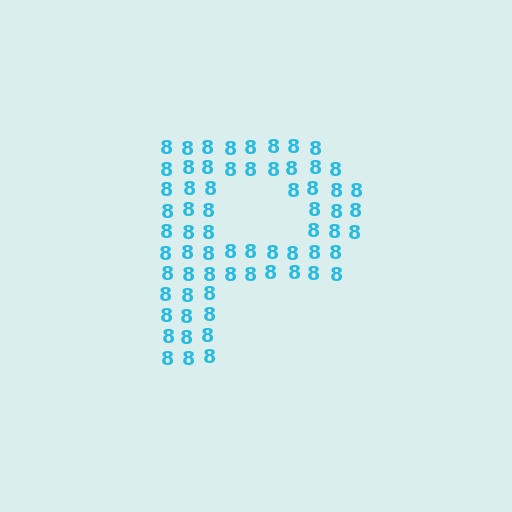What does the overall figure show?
The overall figure shows the letter P.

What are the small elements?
The small elements are digit 8's.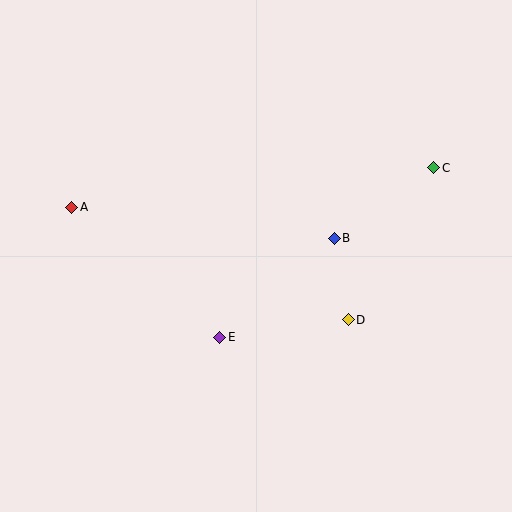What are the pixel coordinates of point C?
Point C is at (434, 168).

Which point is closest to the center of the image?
Point B at (334, 238) is closest to the center.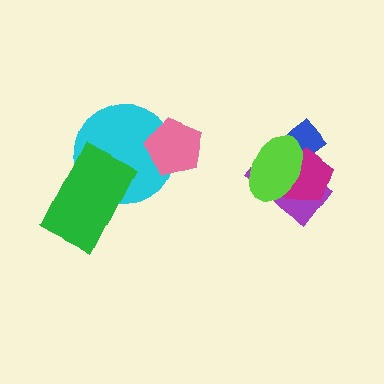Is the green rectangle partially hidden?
No, no other shape covers it.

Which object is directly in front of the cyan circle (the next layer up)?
The green rectangle is directly in front of the cyan circle.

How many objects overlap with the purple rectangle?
3 objects overlap with the purple rectangle.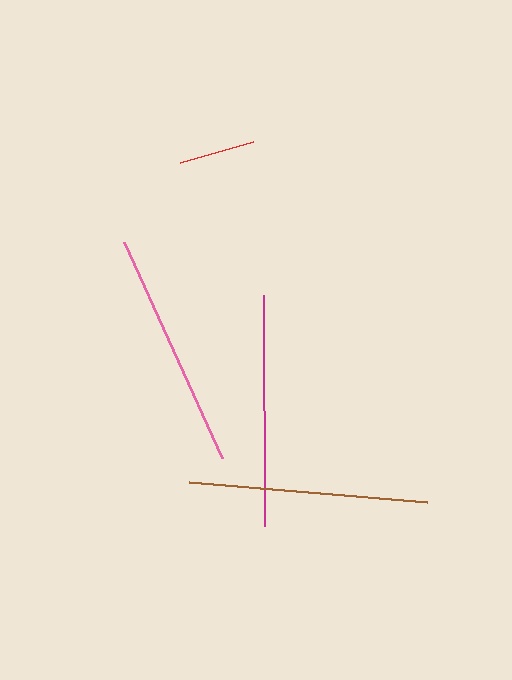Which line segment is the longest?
The brown line is the longest at approximately 239 pixels.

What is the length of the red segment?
The red segment is approximately 76 pixels long.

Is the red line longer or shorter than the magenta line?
The magenta line is longer than the red line.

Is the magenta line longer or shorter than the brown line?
The brown line is longer than the magenta line.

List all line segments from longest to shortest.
From longest to shortest: brown, pink, magenta, red.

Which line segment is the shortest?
The red line is the shortest at approximately 76 pixels.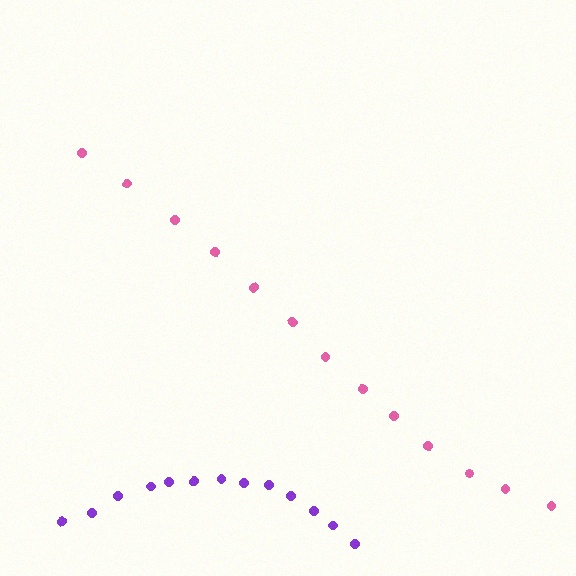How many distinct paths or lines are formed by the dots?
There are 2 distinct paths.